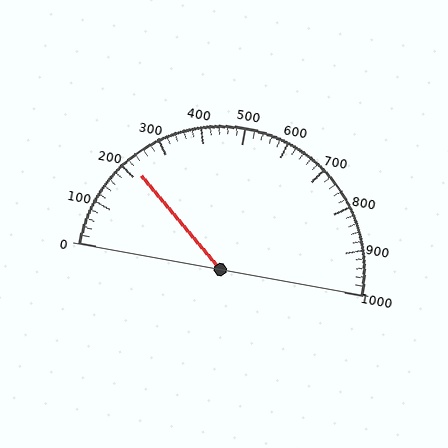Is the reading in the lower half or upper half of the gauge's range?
The reading is in the lower half of the range (0 to 1000).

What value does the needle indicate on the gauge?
The needle indicates approximately 220.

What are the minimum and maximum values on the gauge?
The gauge ranges from 0 to 1000.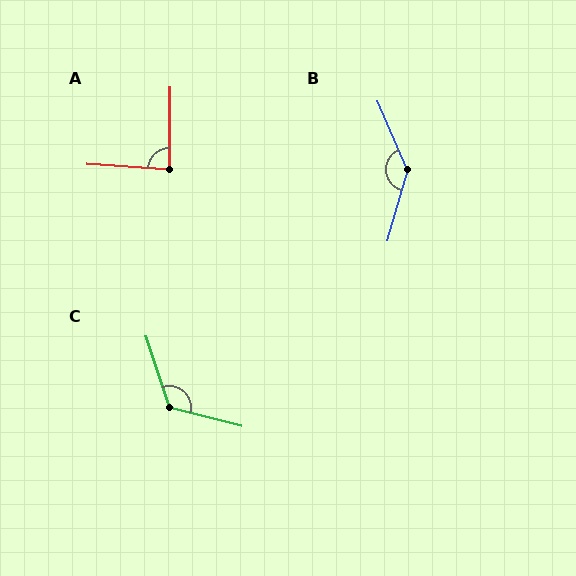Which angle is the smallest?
A, at approximately 87 degrees.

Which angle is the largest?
B, at approximately 141 degrees.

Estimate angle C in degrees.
Approximately 122 degrees.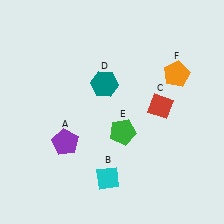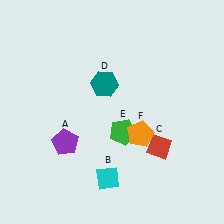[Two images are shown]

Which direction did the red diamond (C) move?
The red diamond (C) moved down.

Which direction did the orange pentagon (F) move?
The orange pentagon (F) moved down.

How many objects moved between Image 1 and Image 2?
2 objects moved between the two images.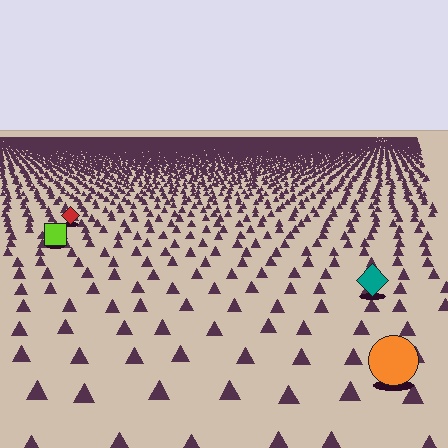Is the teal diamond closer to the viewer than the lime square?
Yes. The teal diamond is closer — you can tell from the texture gradient: the ground texture is coarser near it.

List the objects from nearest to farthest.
From nearest to farthest: the orange circle, the teal diamond, the lime square, the red diamond.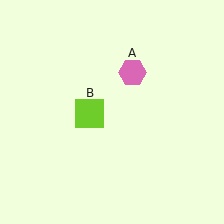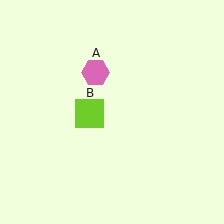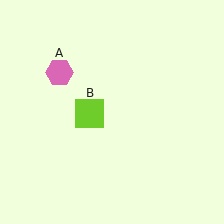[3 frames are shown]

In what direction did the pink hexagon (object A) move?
The pink hexagon (object A) moved left.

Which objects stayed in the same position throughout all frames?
Lime square (object B) remained stationary.